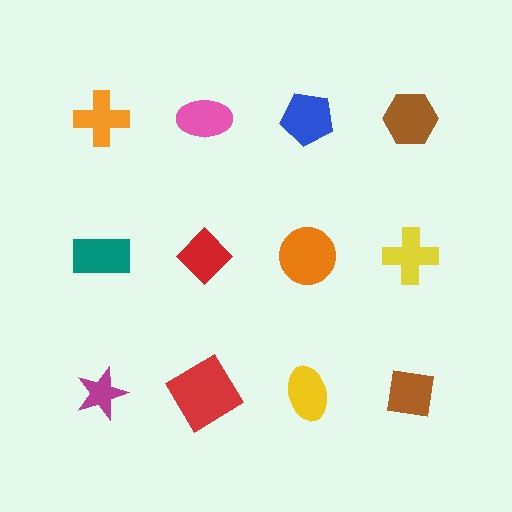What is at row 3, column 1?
A magenta star.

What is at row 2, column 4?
A yellow cross.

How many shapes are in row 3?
4 shapes.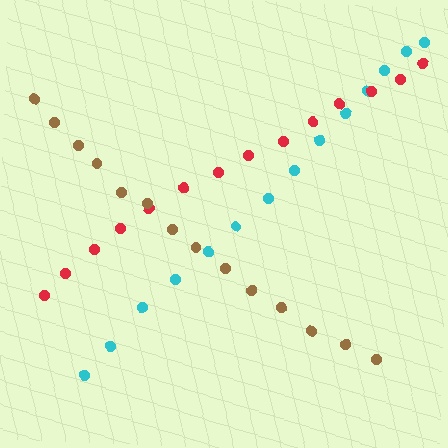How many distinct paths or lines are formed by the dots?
There are 3 distinct paths.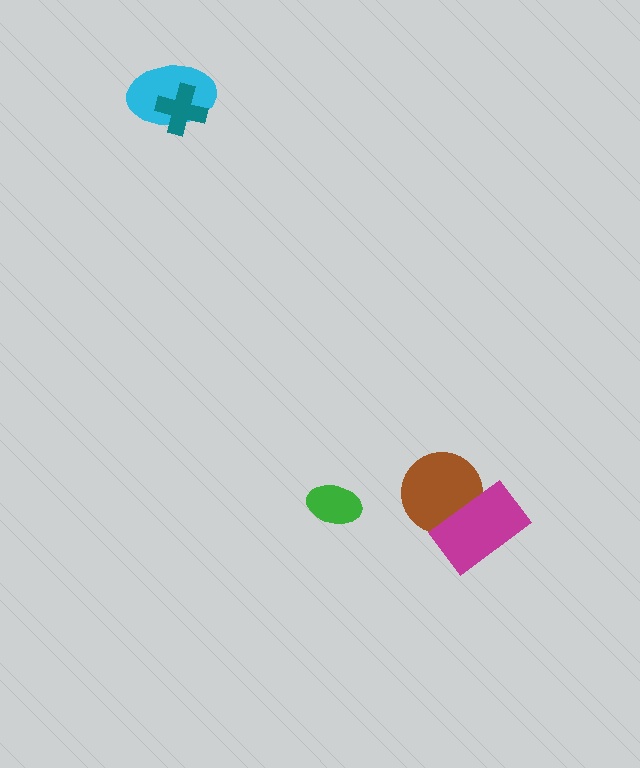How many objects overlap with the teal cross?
1 object overlaps with the teal cross.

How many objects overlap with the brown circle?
1 object overlaps with the brown circle.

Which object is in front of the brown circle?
The magenta rectangle is in front of the brown circle.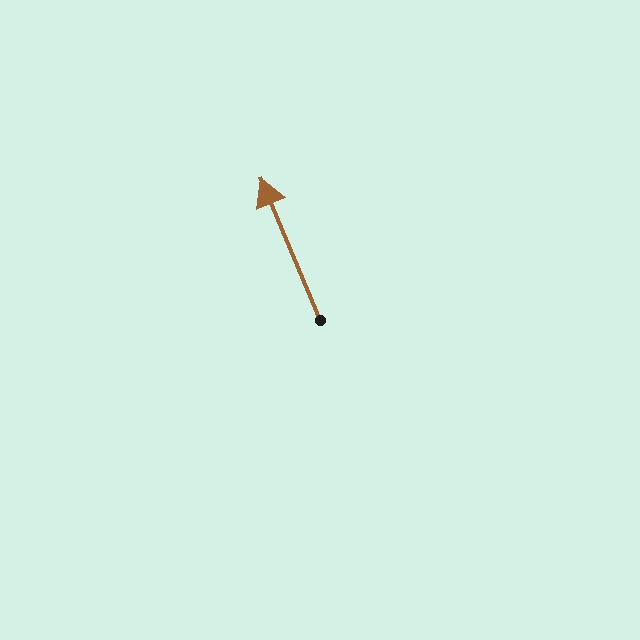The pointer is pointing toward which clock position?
Roughly 11 o'clock.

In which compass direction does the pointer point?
Northwest.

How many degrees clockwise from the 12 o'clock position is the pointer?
Approximately 337 degrees.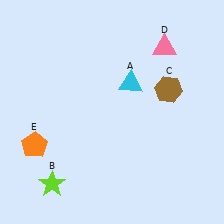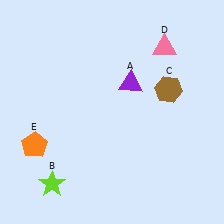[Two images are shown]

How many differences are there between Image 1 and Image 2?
There is 1 difference between the two images.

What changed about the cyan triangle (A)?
In Image 1, A is cyan. In Image 2, it changed to purple.